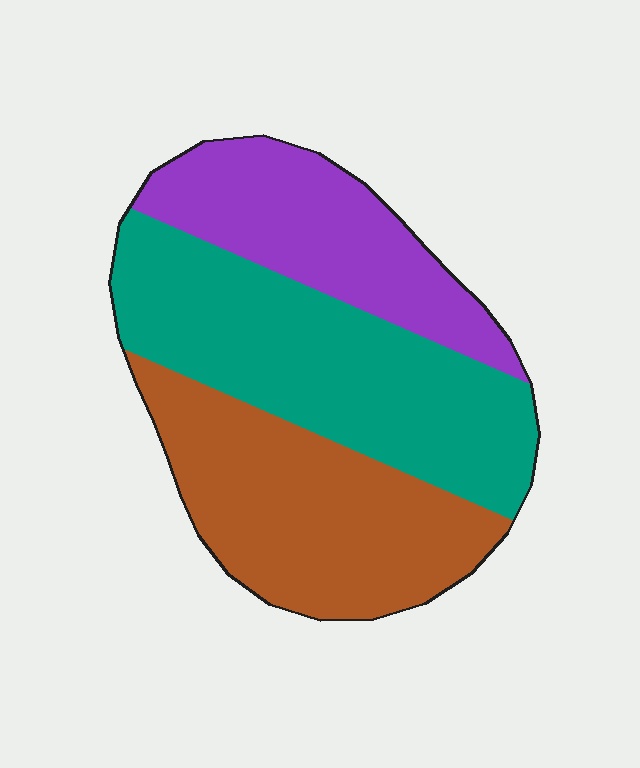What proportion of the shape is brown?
Brown takes up about one third (1/3) of the shape.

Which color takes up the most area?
Teal, at roughly 40%.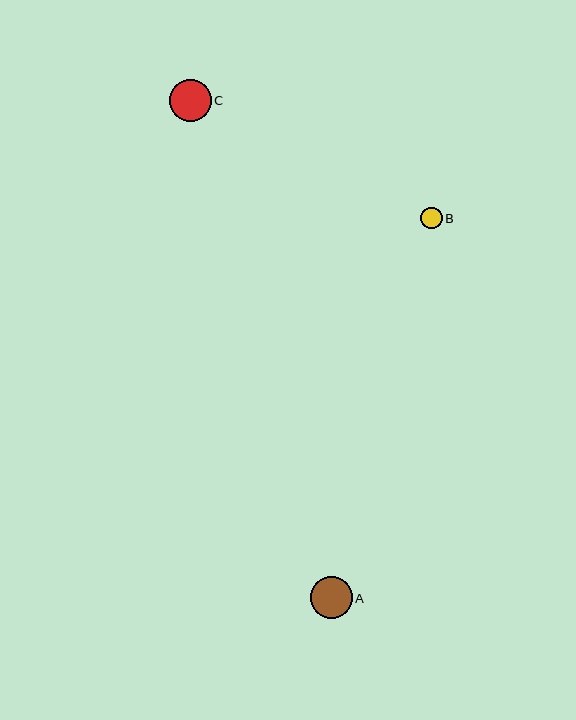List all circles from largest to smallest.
From largest to smallest: A, C, B.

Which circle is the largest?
Circle A is the largest with a size of approximately 42 pixels.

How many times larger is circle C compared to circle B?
Circle C is approximately 2.0 times the size of circle B.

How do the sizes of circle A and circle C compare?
Circle A and circle C are approximately the same size.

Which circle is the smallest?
Circle B is the smallest with a size of approximately 21 pixels.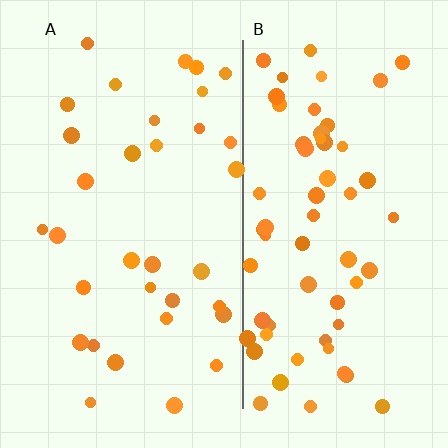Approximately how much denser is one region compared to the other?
Approximately 1.9× — region B over region A.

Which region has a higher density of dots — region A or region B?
B (the right).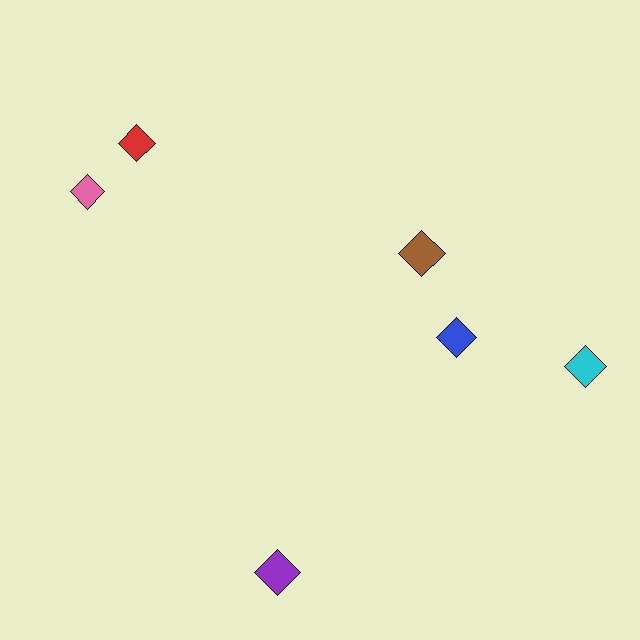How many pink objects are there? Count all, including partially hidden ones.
There is 1 pink object.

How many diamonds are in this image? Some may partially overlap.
There are 6 diamonds.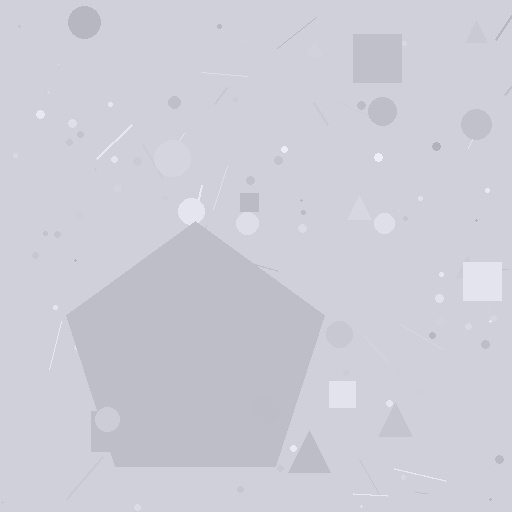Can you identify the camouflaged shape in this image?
The camouflaged shape is a pentagon.